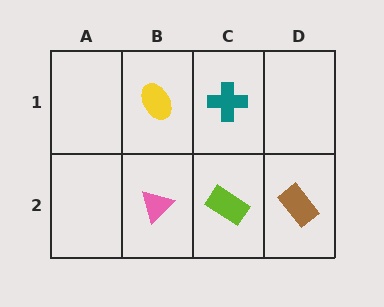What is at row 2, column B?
A pink triangle.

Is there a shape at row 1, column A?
No, that cell is empty.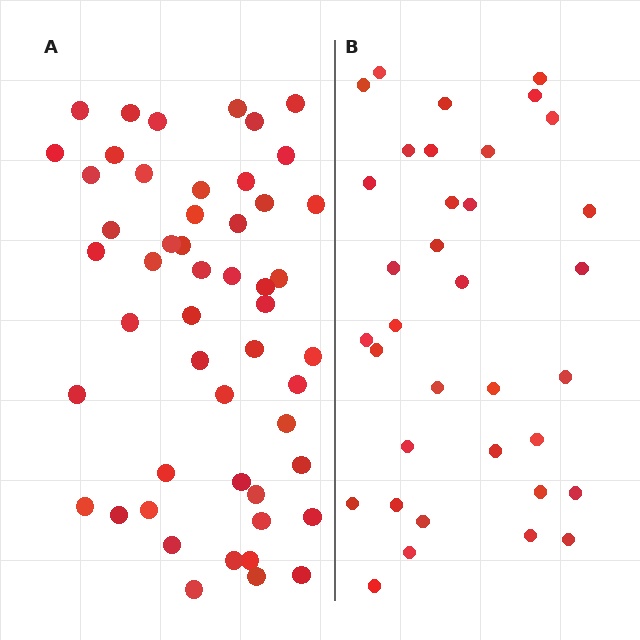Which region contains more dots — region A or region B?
Region A (the left region) has more dots.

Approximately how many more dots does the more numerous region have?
Region A has approximately 15 more dots than region B.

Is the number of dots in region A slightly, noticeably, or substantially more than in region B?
Region A has substantially more. The ratio is roughly 1.5 to 1.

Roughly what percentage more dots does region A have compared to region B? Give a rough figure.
About 45% more.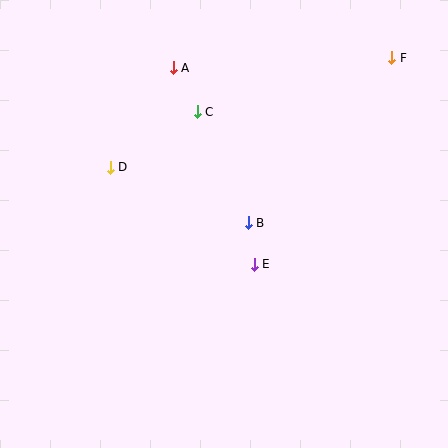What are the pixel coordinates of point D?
Point D is at (110, 167).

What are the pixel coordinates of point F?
Point F is at (392, 58).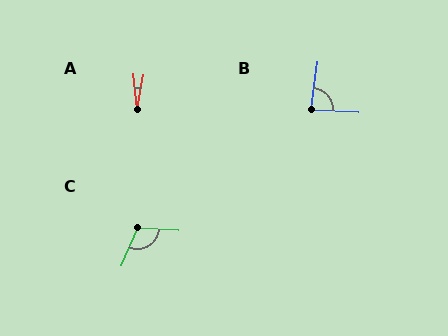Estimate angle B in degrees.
Approximately 86 degrees.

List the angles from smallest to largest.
A (17°), B (86°), C (109°).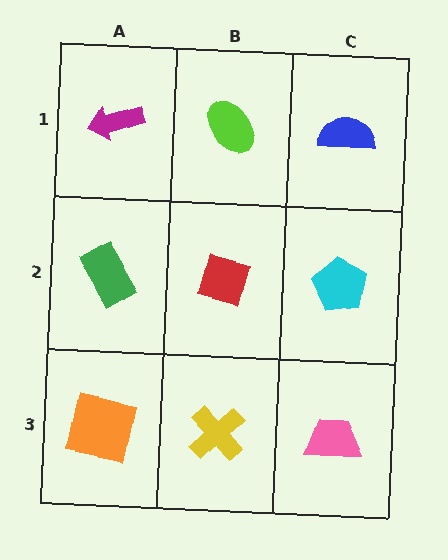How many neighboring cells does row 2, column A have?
3.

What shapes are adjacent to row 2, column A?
A magenta arrow (row 1, column A), an orange square (row 3, column A), a red diamond (row 2, column B).